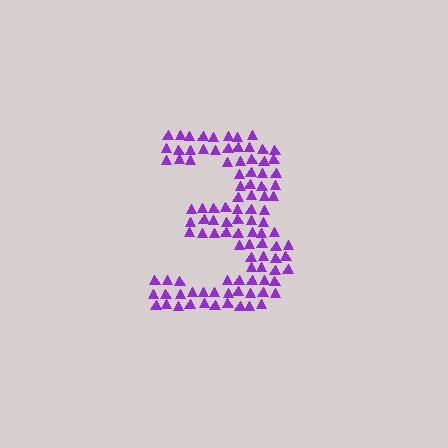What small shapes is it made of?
It is made of small triangles.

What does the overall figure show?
The overall figure shows the digit 3.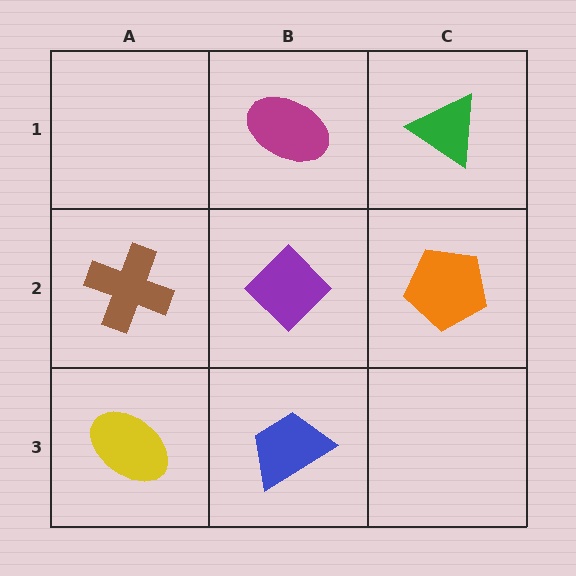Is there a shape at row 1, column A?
No, that cell is empty.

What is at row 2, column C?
An orange pentagon.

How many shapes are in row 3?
2 shapes.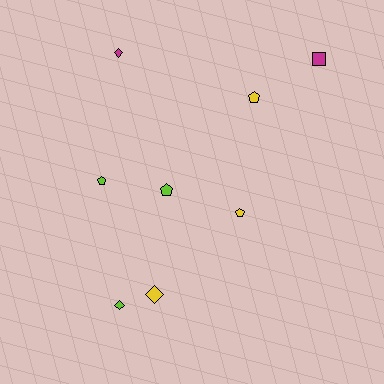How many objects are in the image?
There are 8 objects.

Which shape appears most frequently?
Pentagon, with 4 objects.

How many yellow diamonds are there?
There is 1 yellow diamond.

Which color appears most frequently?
Lime, with 3 objects.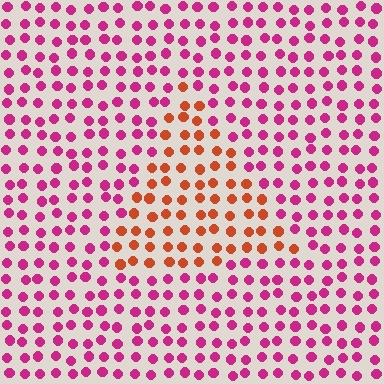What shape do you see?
I see a triangle.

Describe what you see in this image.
The image is filled with small magenta elements in a uniform arrangement. A triangle-shaped region is visible where the elements are tinted to a slightly different hue, forming a subtle color boundary.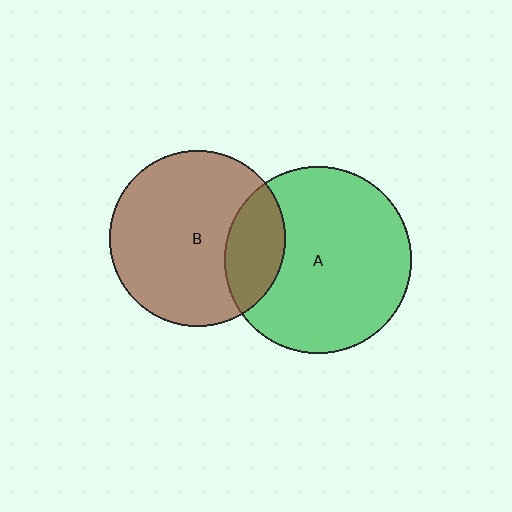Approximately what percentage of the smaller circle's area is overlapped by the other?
Approximately 20%.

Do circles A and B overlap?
Yes.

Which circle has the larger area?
Circle A (green).